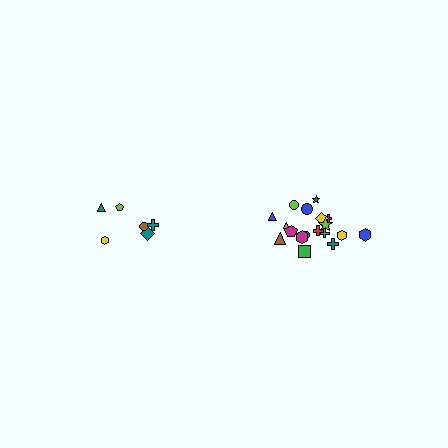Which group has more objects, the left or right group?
The right group.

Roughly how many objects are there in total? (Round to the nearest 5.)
Roughly 25 objects in total.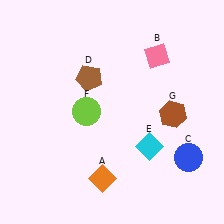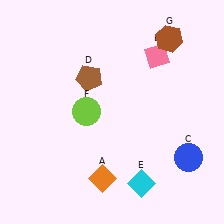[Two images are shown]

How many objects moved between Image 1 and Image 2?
2 objects moved between the two images.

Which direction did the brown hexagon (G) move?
The brown hexagon (G) moved up.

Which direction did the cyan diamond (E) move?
The cyan diamond (E) moved down.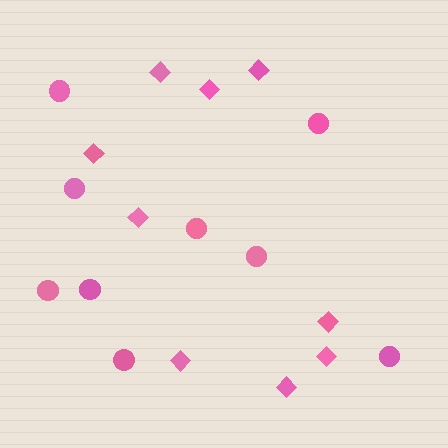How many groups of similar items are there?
There are 2 groups: one group of circles (9) and one group of diamonds (9).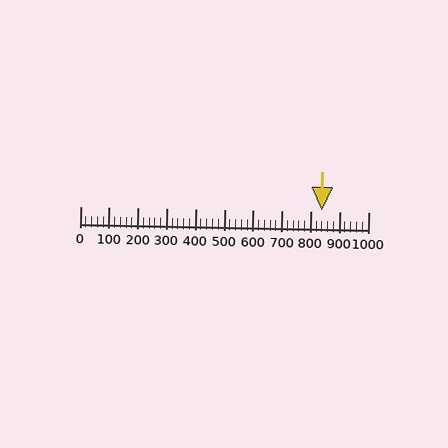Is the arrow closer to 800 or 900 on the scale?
The arrow is closer to 800.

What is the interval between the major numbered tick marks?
The major tick marks are spaced 100 units apart.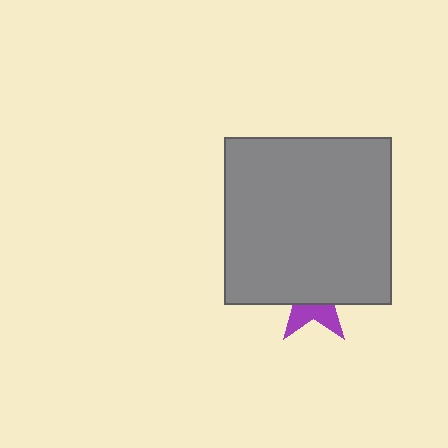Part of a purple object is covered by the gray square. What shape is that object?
It is a star.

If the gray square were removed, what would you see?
You would see the complete purple star.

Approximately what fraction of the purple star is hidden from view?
Roughly 65% of the purple star is hidden behind the gray square.